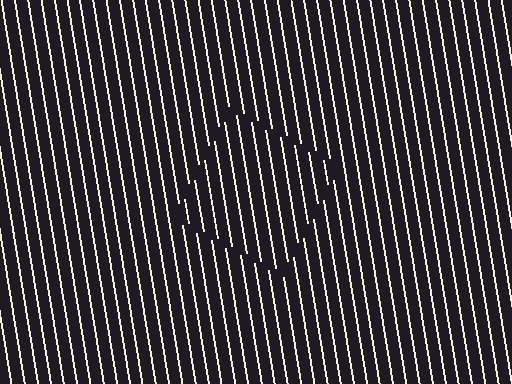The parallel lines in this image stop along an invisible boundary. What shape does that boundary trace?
An illusory square. The interior of the shape contains the same grating, shifted by half a period — the contour is defined by the phase discontinuity where line-ends from the inner and outer gratings abut.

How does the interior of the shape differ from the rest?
The interior of the shape contains the same grating, shifted by half a period — the contour is defined by the phase discontinuity where line-ends from the inner and outer gratings abut.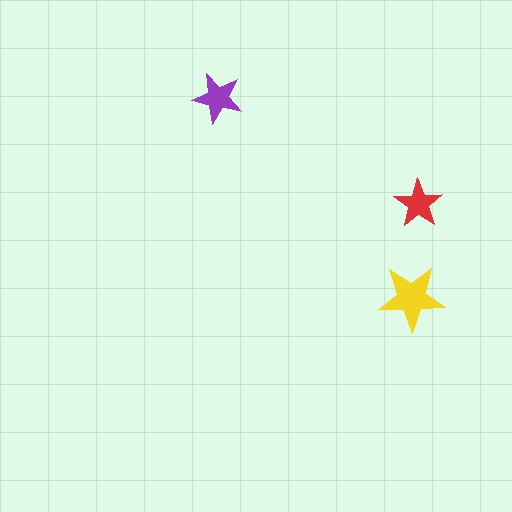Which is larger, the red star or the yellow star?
The yellow one.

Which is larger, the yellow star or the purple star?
The yellow one.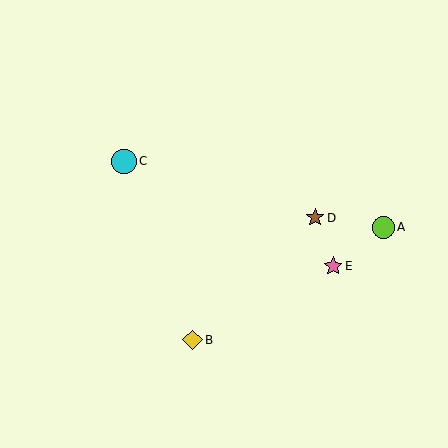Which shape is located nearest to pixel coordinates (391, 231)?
The lime circle (labeled A) at (384, 227) is nearest to that location.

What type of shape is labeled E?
Shape E is a pink star.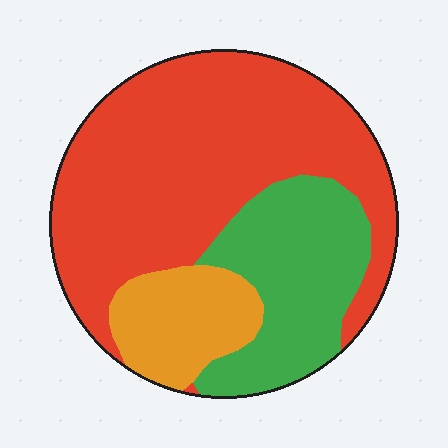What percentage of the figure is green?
Green covers 26% of the figure.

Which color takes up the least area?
Orange, at roughly 15%.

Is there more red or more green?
Red.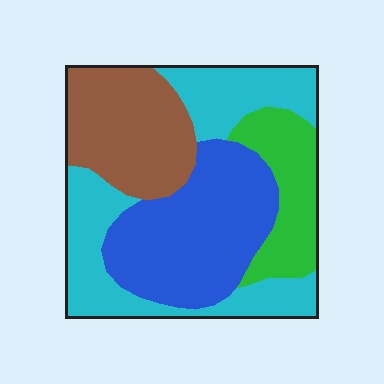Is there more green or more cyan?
Cyan.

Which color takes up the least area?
Green, at roughly 15%.